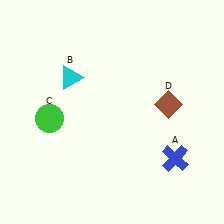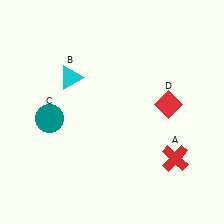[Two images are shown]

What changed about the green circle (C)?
In Image 1, C is green. In Image 2, it changed to teal.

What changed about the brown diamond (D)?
In Image 1, D is brown. In Image 2, it changed to red.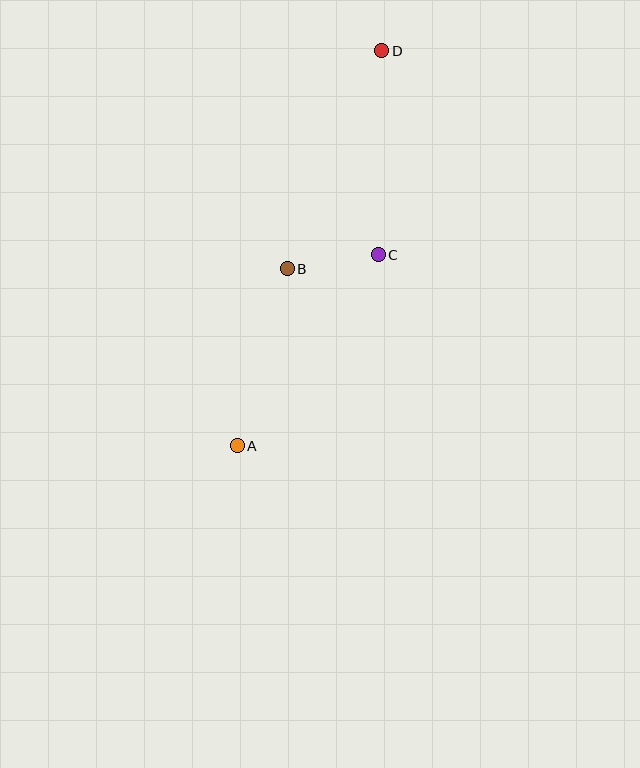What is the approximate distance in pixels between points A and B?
The distance between A and B is approximately 184 pixels.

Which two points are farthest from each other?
Points A and D are farthest from each other.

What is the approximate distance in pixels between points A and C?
The distance between A and C is approximately 237 pixels.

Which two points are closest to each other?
Points B and C are closest to each other.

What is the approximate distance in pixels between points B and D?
The distance between B and D is approximately 238 pixels.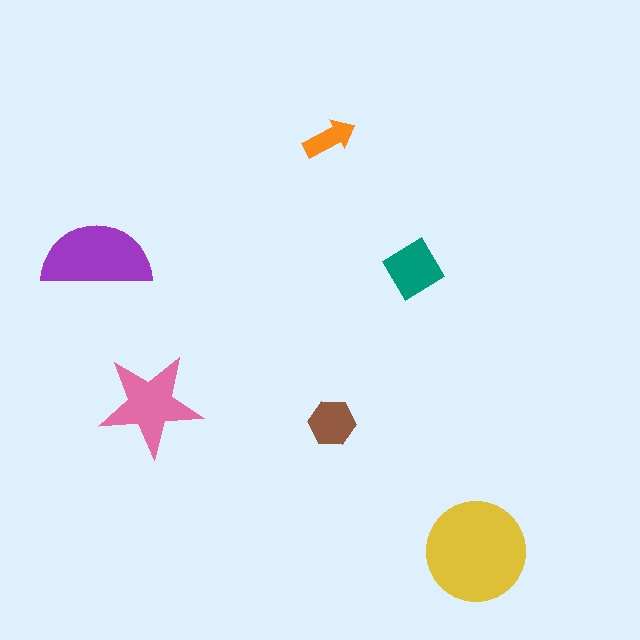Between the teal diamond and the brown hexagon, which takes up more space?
The teal diamond.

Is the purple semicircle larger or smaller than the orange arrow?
Larger.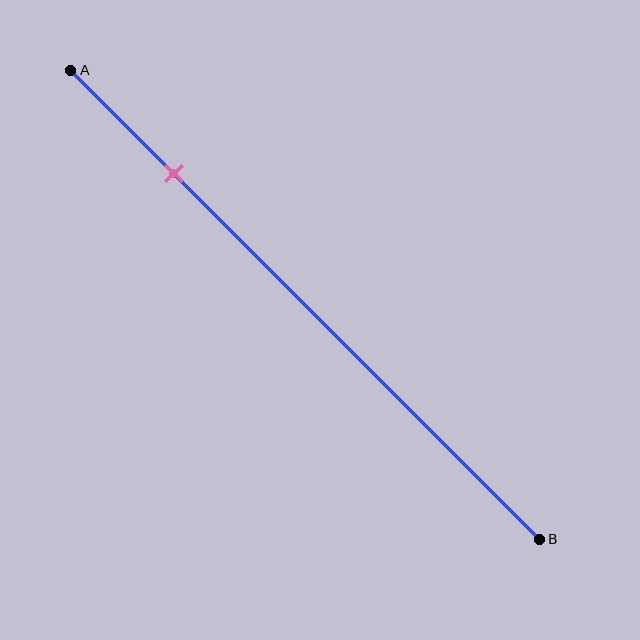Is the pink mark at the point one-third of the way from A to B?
No, the mark is at about 20% from A, not at the 33% one-third point.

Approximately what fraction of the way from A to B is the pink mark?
The pink mark is approximately 20% of the way from A to B.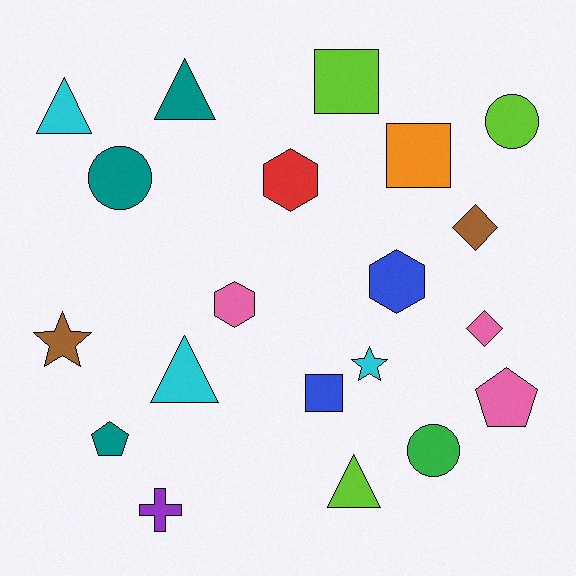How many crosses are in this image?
There is 1 cross.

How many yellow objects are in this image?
There are no yellow objects.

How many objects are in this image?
There are 20 objects.